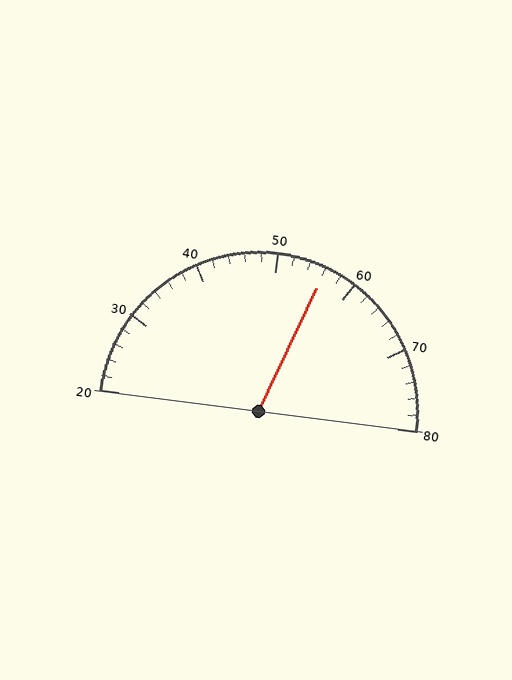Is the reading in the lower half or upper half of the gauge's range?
The reading is in the upper half of the range (20 to 80).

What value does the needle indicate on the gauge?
The needle indicates approximately 56.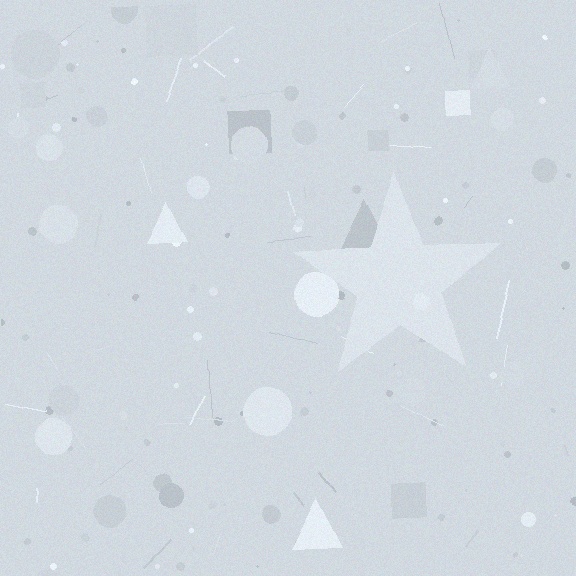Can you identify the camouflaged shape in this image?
The camouflaged shape is a star.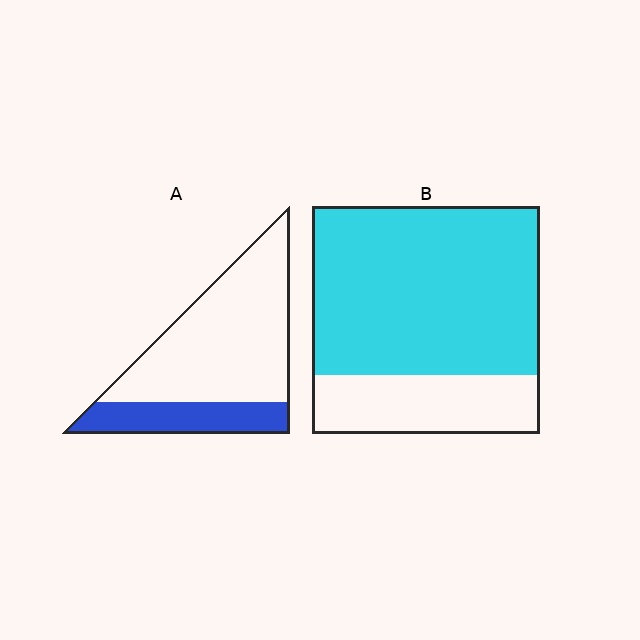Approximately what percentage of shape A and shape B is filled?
A is approximately 25% and B is approximately 75%.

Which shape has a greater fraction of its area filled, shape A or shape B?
Shape B.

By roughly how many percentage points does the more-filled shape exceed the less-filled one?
By roughly 50 percentage points (B over A).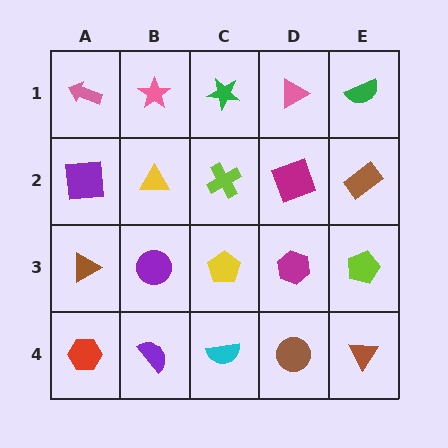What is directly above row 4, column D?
A magenta hexagon.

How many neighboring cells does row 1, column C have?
3.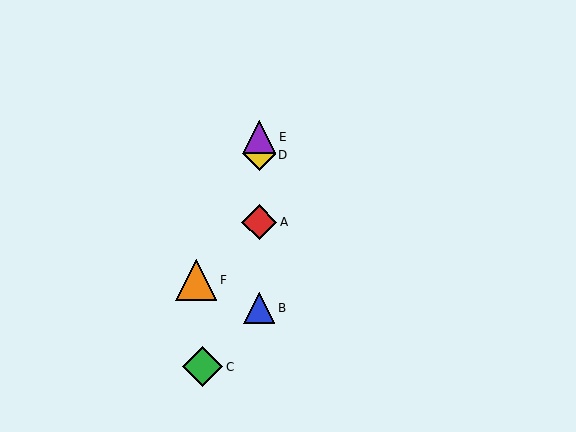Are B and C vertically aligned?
No, B is at x≈259 and C is at x≈203.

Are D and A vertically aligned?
Yes, both are at x≈259.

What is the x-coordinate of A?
Object A is at x≈259.